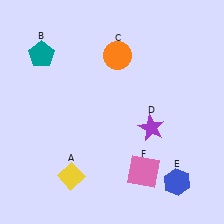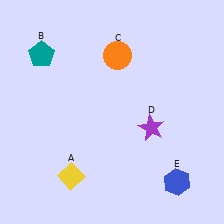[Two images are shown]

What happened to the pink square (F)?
The pink square (F) was removed in Image 2. It was in the bottom-right area of Image 1.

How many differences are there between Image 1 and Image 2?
There is 1 difference between the two images.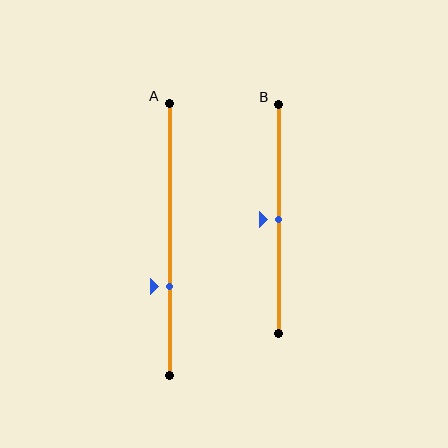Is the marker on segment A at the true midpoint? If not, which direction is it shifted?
No, the marker on segment A is shifted downward by about 17% of the segment length.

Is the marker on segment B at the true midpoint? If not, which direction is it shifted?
Yes, the marker on segment B is at the true midpoint.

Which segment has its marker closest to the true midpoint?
Segment B has its marker closest to the true midpoint.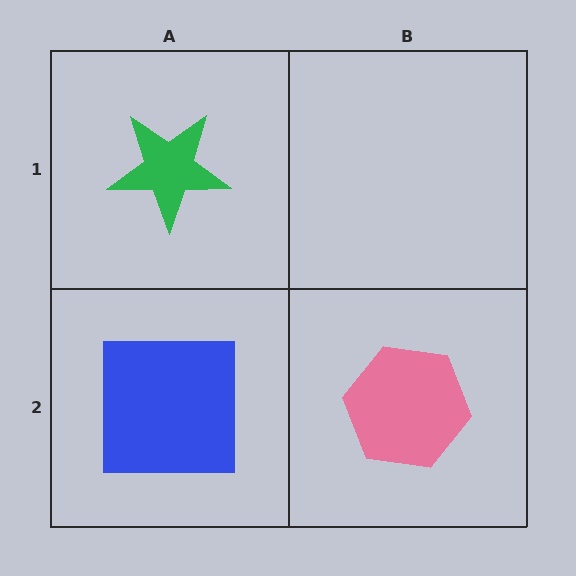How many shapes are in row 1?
1 shape.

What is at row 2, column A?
A blue square.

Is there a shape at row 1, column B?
No, that cell is empty.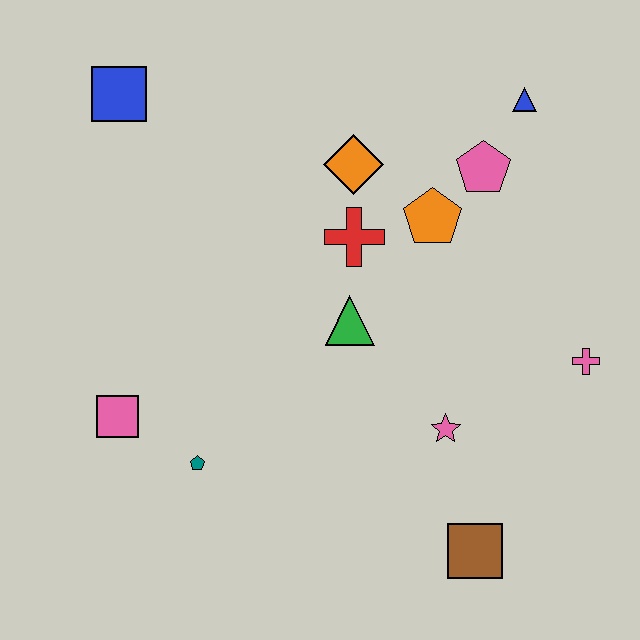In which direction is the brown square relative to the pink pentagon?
The brown square is below the pink pentagon.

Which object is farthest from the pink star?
The blue square is farthest from the pink star.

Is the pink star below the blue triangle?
Yes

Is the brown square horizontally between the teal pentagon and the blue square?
No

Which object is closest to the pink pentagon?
The orange pentagon is closest to the pink pentagon.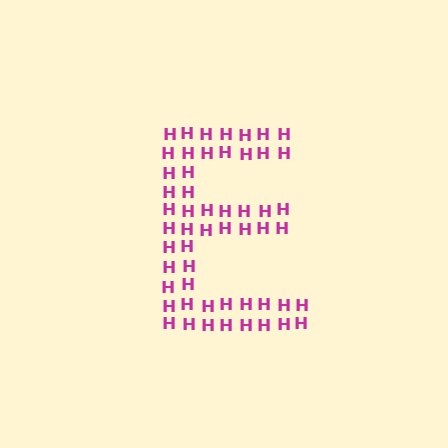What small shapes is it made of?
It is made of small letter H's.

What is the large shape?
The large shape is the letter E.